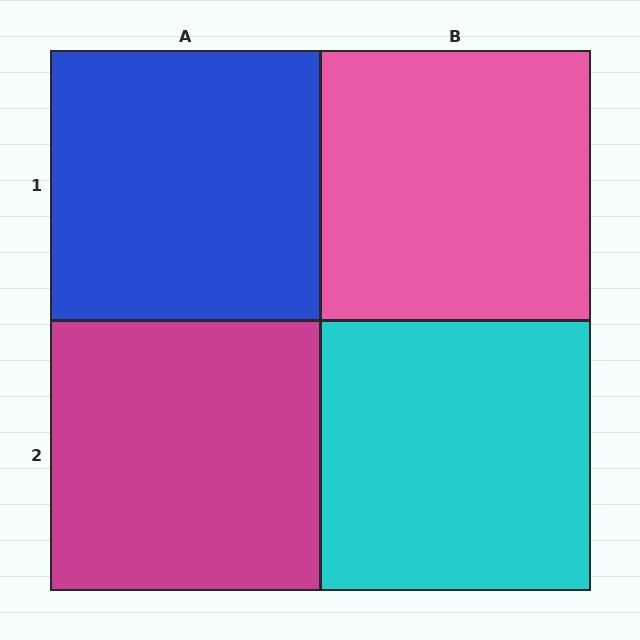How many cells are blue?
1 cell is blue.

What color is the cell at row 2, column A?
Magenta.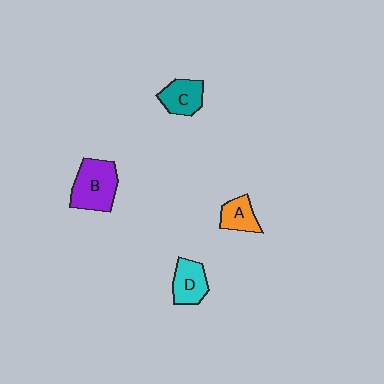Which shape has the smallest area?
Shape A (orange).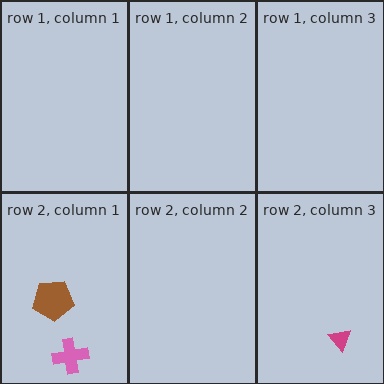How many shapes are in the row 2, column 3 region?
1.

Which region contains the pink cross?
The row 2, column 1 region.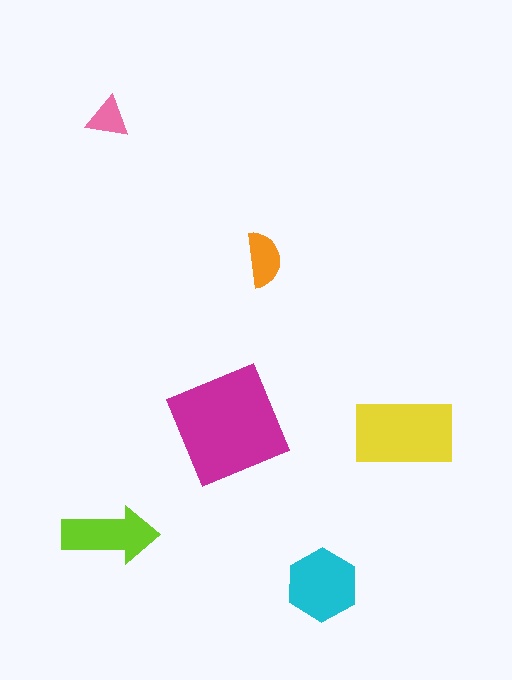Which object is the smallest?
The pink triangle.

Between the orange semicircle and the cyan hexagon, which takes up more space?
The cyan hexagon.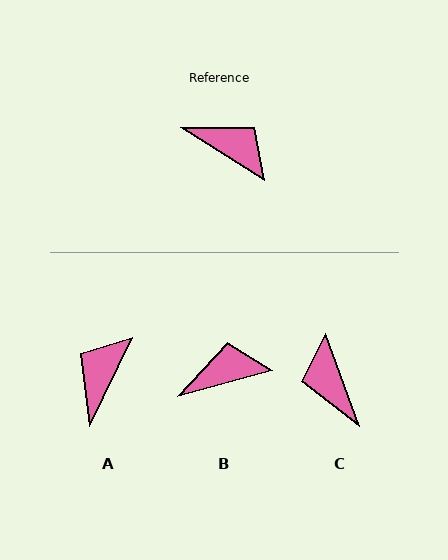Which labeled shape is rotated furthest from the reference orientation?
C, about 142 degrees away.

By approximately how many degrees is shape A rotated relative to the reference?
Approximately 96 degrees counter-clockwise.